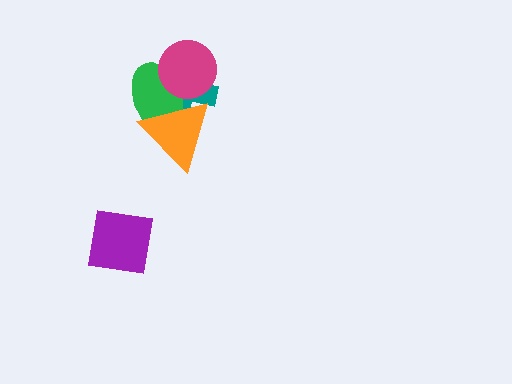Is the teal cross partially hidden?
Yes, it is partially covered by another shape.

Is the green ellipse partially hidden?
Yes, it is partially covered by another shape.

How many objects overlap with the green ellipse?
3 objects overlap with the green ellipse.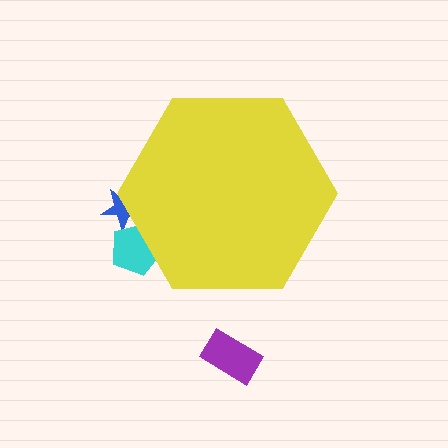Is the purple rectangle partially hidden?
No, the purple rectangle is fully visible.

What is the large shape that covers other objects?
A yellow hexagon.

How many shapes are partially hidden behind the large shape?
2 shapes are partially hidden.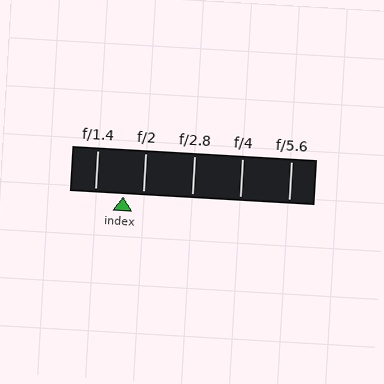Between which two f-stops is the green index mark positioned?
The index mark is between f/1.4 and f/2.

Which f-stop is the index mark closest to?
The index mark is closest to f/2.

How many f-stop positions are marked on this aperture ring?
There are 5 f-stop positions marked.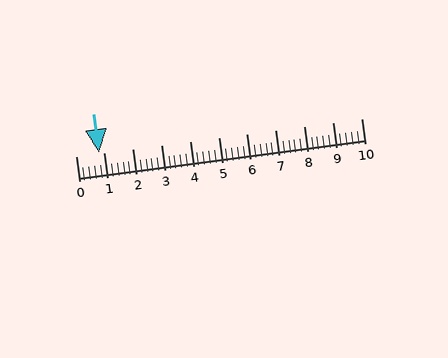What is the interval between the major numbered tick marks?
The major tick marks are spaced 1 units apart.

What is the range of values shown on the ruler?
The ruler shows values from 0 to 10.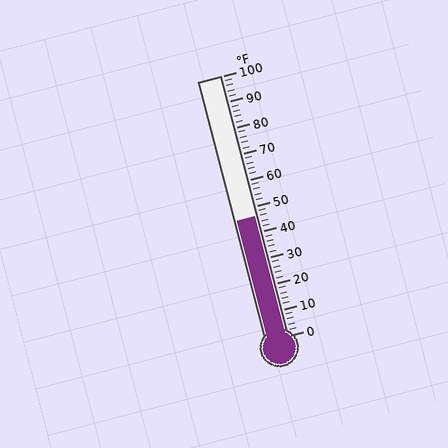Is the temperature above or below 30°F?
The temperature is above 30°F.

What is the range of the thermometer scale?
The thermometer scale ranges from 0°F to 100°F.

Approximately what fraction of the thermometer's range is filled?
The thermometer is filled to approximately 45% of its range.